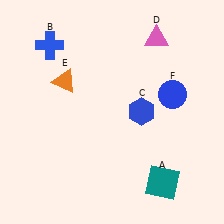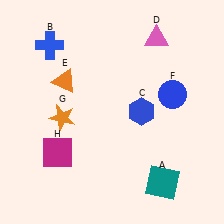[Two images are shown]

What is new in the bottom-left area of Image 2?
A magenta square (H) was added in the bottom-left area of Image 2.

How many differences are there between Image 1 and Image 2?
There are 2 differences between the two images.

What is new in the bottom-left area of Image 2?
An orange star (G) was added in the bottom-left area of Image 2.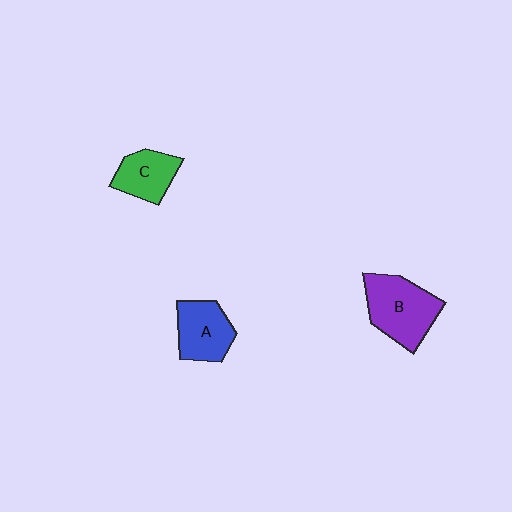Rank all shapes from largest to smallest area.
From largest to smallest: B (purple), A (blue), C (green).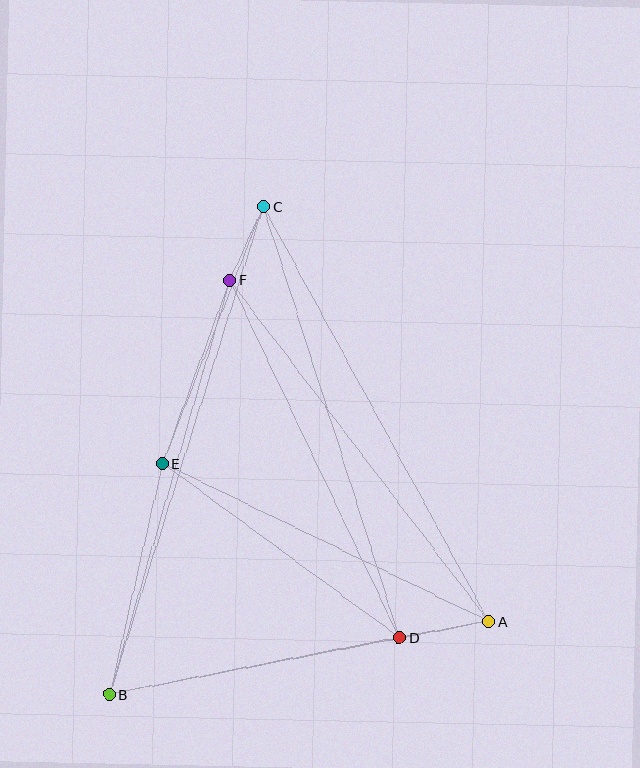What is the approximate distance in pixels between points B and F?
The distance between B and F is approximately 431 pixels.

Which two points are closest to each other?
Points C and F are closest to each other.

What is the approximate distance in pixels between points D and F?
The distance between D and F is approximately 395 pixels.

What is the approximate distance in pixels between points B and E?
The distance between B and E is approximately 237 pixels.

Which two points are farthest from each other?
Points B and C are farthest from each other.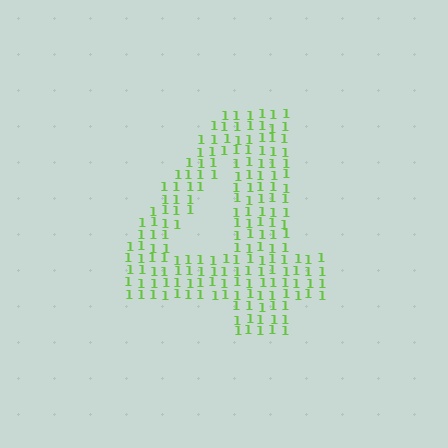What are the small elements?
The small elements are digit 1's.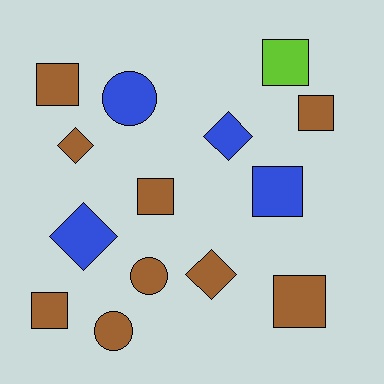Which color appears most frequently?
Brown, with 9 objects.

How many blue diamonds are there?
There are 2 blue diamonds.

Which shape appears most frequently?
Square, with 7 objects.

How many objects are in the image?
There are 14 objects.